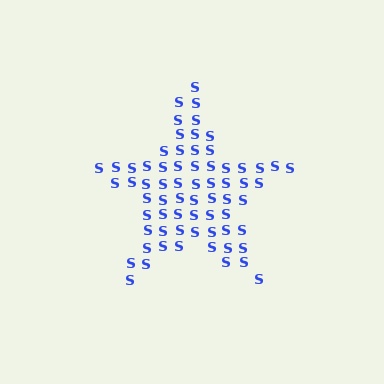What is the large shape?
The large shape is a star.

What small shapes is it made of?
It is made of small letter S's.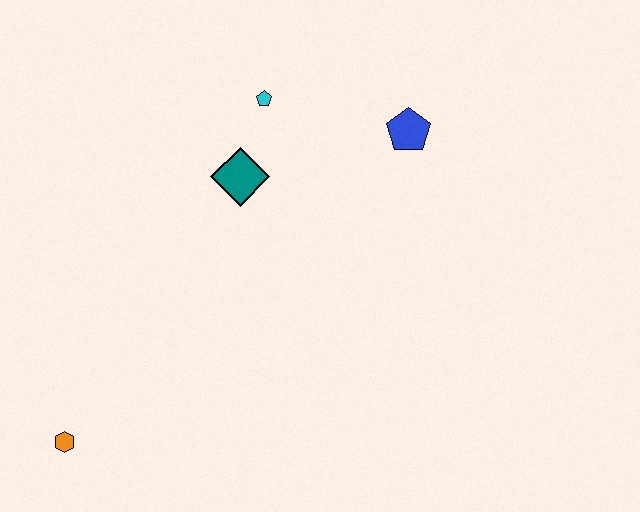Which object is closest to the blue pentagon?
The cyan pentagon is closest to the blue pentagon.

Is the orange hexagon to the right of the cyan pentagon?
No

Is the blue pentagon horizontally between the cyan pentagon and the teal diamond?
No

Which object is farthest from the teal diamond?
The orange hexagon is farthest from the teal diamond.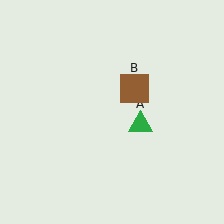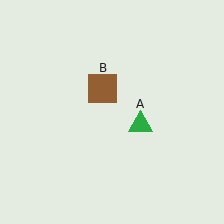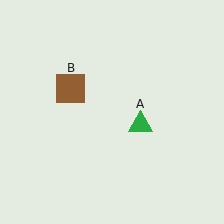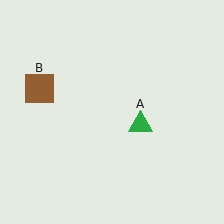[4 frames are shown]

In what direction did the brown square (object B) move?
The brown square (object B) moved left.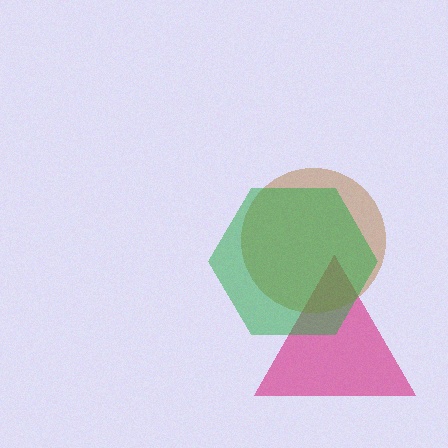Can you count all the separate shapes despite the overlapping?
Yes, there are 3 separate shapes.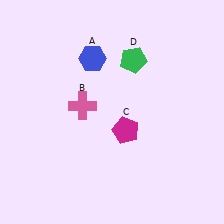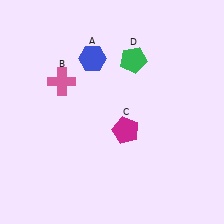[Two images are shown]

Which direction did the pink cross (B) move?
The pink cross (B) moved up.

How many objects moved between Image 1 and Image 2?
1 object moved between the two images.